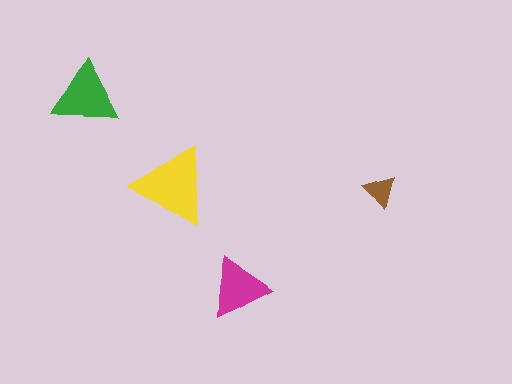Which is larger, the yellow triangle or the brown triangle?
The yellow one.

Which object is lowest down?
The magenta triangle is bottommost.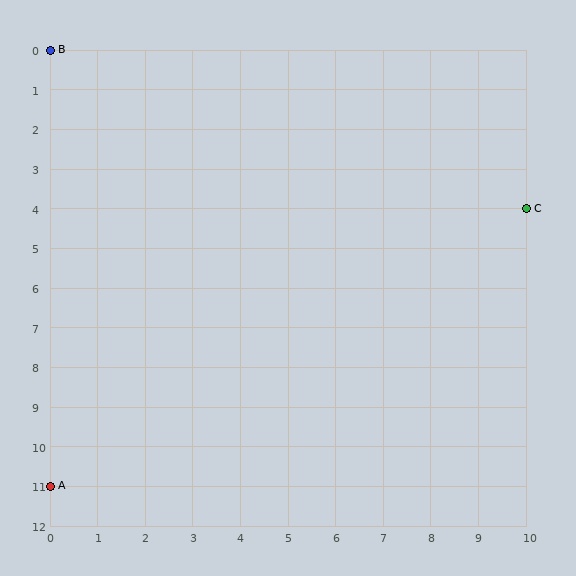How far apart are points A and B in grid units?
Points A and B are 11 rows apart.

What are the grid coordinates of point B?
Point B is at grid coordinates (0, 0).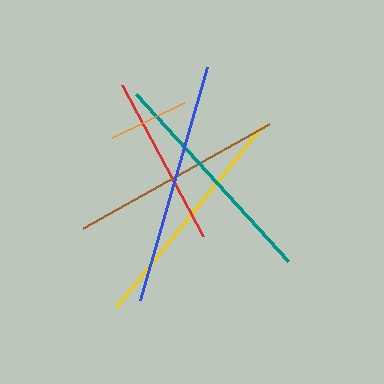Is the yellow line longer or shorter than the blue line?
The blue line is longer than the yellow line.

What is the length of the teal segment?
The teal segment is approximately 226 pixels long.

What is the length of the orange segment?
The orange segment is approximately 80 pixels long.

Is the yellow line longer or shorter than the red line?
The yellow line is longer than the red line.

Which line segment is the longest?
The blue line is the longest at approximately 243 pixels.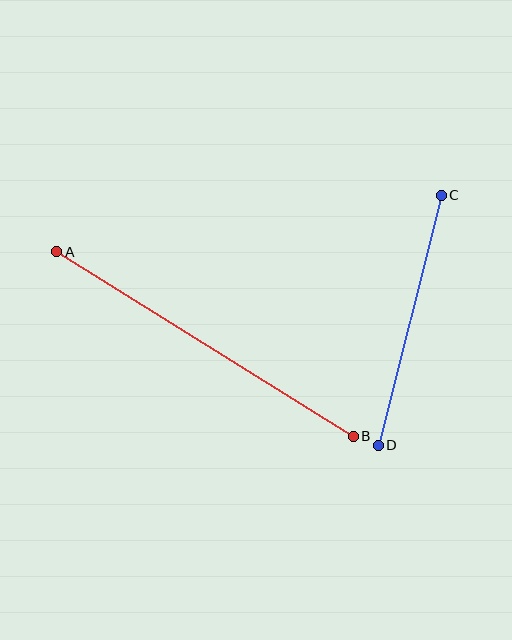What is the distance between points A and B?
The distance is approximately 349 pixels.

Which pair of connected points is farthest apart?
Points A and B are farthest apart.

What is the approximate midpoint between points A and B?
The midpoint is at approximately (205, 344) pixels.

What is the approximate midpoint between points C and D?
The midpoint is at approximately (410, 320) pixels.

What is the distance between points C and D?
The distance is approximately 258 pixels.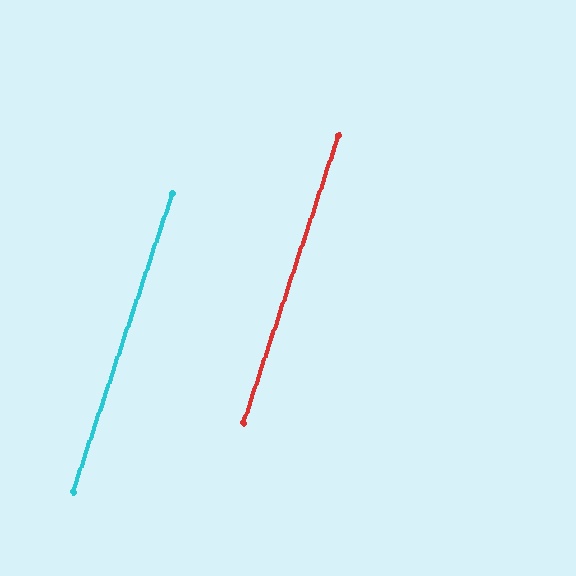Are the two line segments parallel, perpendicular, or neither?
Parallel — their directions differ by only 0.0°.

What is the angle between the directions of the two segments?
Approximately 0 degrees.